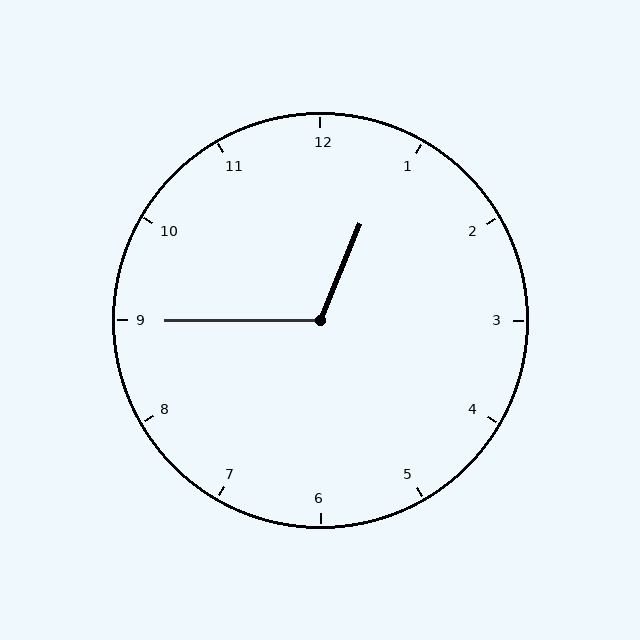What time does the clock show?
12:45.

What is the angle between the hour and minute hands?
Approximately 112 degrees.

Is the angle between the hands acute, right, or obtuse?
It is obtuse.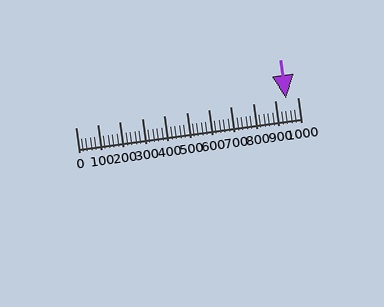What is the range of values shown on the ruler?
The ruler shows values from 0 to 1000.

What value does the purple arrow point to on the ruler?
The purple arrow points to approximately 950.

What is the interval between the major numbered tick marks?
The major tick marks are spaced 100 units apart.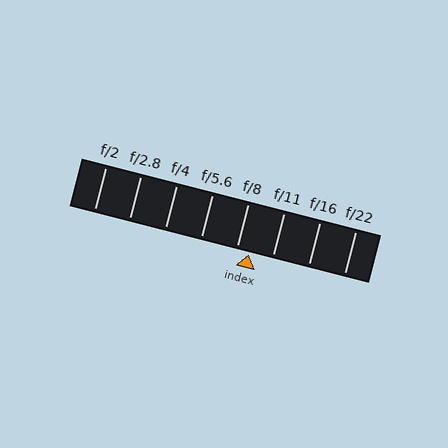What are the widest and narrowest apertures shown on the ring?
The widest aperture shown is f/2 and the narrowest is f/22.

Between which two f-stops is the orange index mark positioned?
The index mark is between f/8 and f/11.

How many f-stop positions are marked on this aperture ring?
There are 8 f-stop positions marked.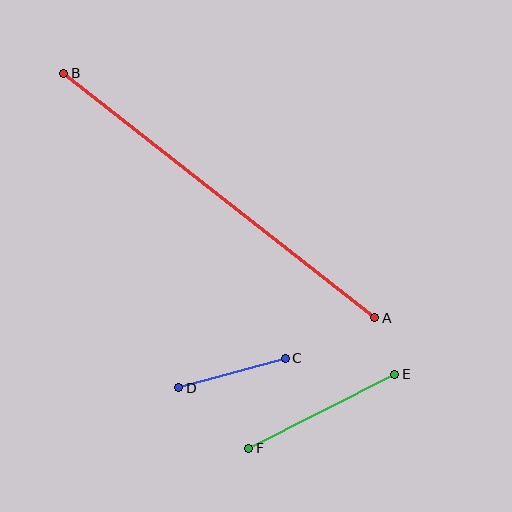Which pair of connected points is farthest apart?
Points A and B are farthest apart.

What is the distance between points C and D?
The distance is approximately 111 pixels.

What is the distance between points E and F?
The distance is approximately 164 pixels.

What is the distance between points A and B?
The distance is approximately 395 pixels.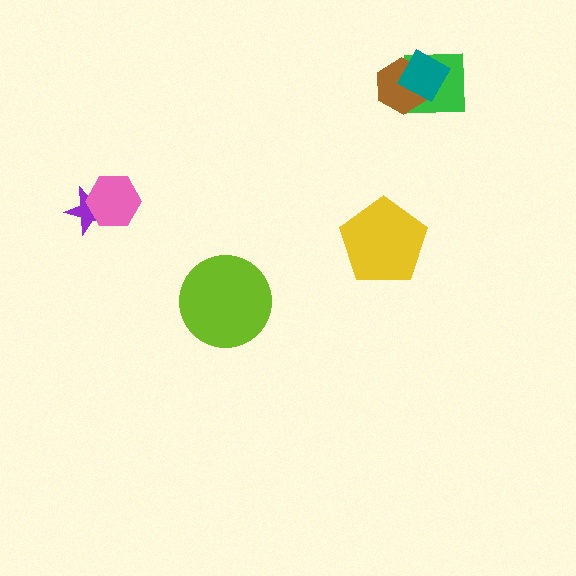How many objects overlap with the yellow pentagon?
0 objects overlap with the yellow pentagon.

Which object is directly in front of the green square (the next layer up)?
The brown hexagon is directly in front of the green square.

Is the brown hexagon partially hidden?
Yes, it is partially covered by another shape.